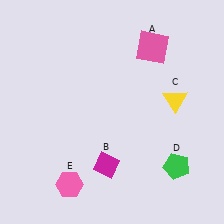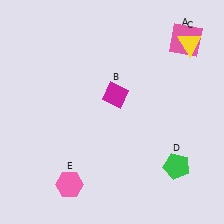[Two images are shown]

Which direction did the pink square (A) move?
The pink square (A) moved right.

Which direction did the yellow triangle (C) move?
The yellow triangle (C) moved up.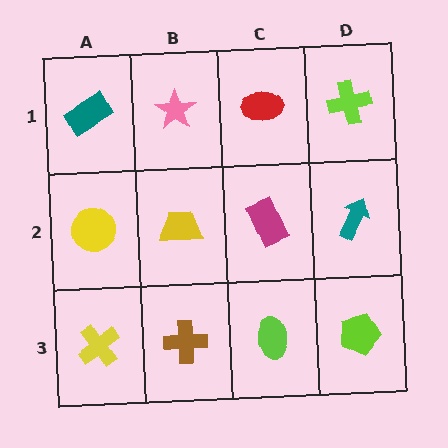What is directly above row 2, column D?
A lime cross.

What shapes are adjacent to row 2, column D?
A lime cross (row 1, column D), a lime pentagon (row 3, column D), a magenta rectangle (row 2, column C).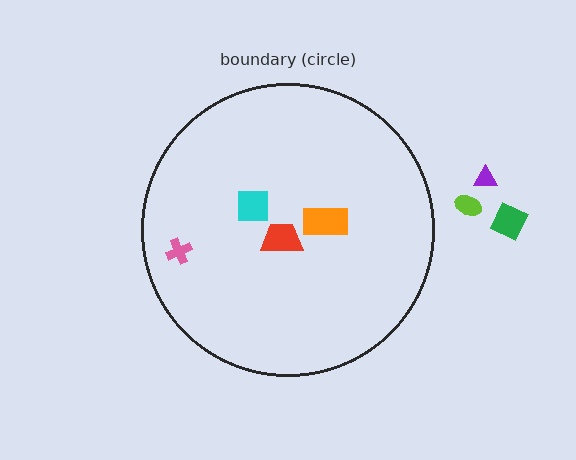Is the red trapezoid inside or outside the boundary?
Inside.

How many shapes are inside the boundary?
4 inside, 3 outside.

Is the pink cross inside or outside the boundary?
Inside.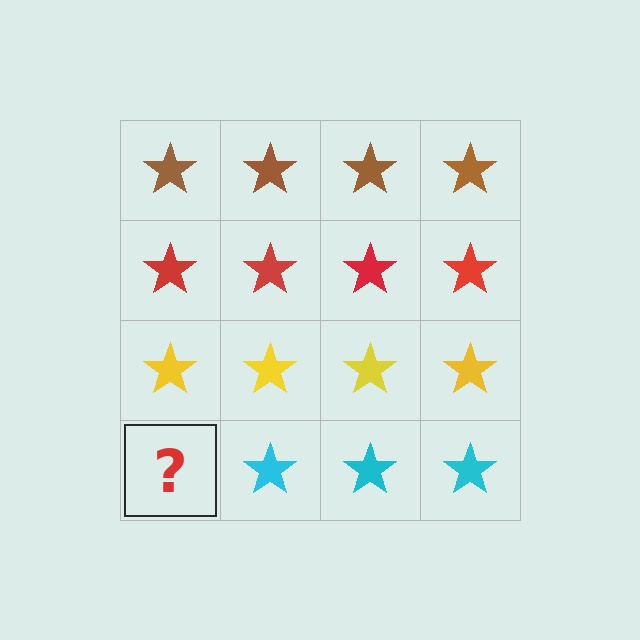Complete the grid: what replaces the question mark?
The question mark should be replaced with a cyan star.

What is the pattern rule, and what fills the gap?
The rule is that each row has a consistent color. The gap should be filled with a cyan star.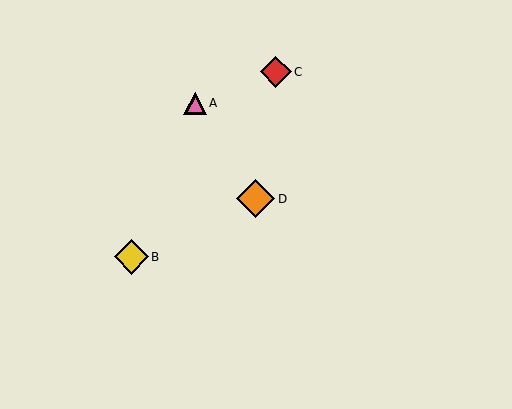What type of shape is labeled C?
Shape C is a red diamond.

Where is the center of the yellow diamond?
The center of the yellow diamond is at (131, 257).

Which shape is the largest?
The orange diamond (labeled D) is the largest.